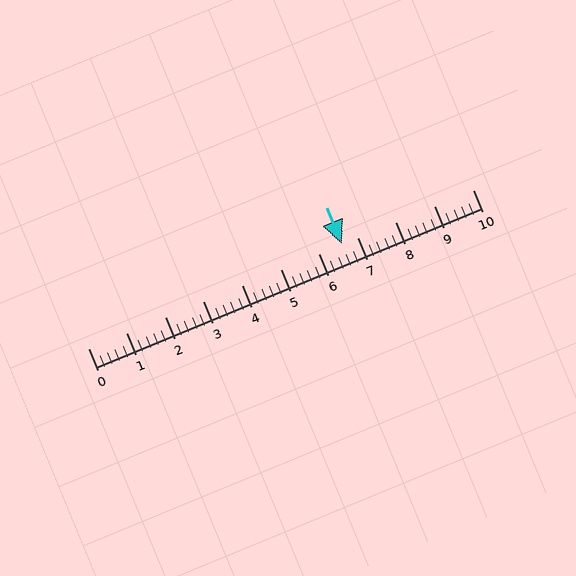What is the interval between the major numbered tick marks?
The major tick marks are spaced 1 units apart.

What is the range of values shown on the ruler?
The ruler shows values from 0 to 10.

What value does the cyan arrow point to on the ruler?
The cyan arrow points to approximately 6.6.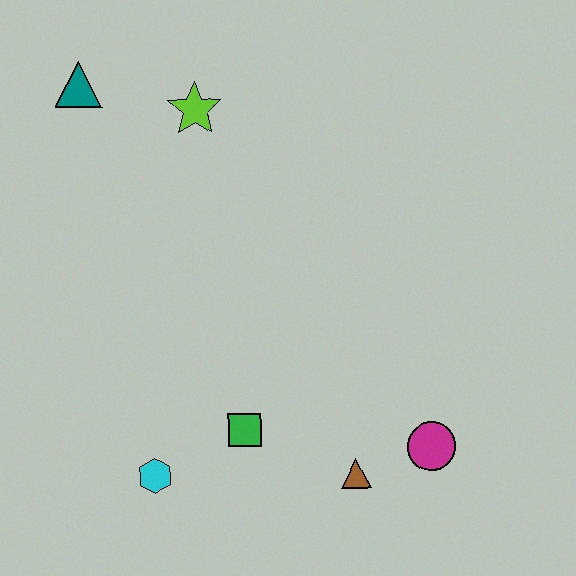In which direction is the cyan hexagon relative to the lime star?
The cyan hexagon is below the lime star.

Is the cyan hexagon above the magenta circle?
No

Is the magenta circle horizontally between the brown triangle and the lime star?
No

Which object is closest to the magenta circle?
The brown triangle is closest to the magenta circle.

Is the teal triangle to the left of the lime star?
Yes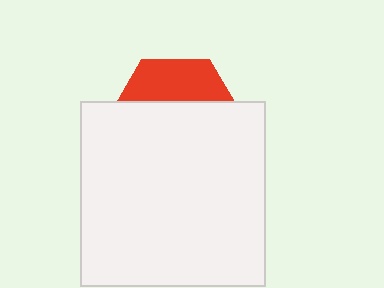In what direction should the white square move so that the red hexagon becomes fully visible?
The white square should move down. That is the shortest direction to clear the overlap and leave the red hexagon fully visible.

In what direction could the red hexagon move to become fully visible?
The red hexagon could move up. That would shift it out from behind the white square entirely.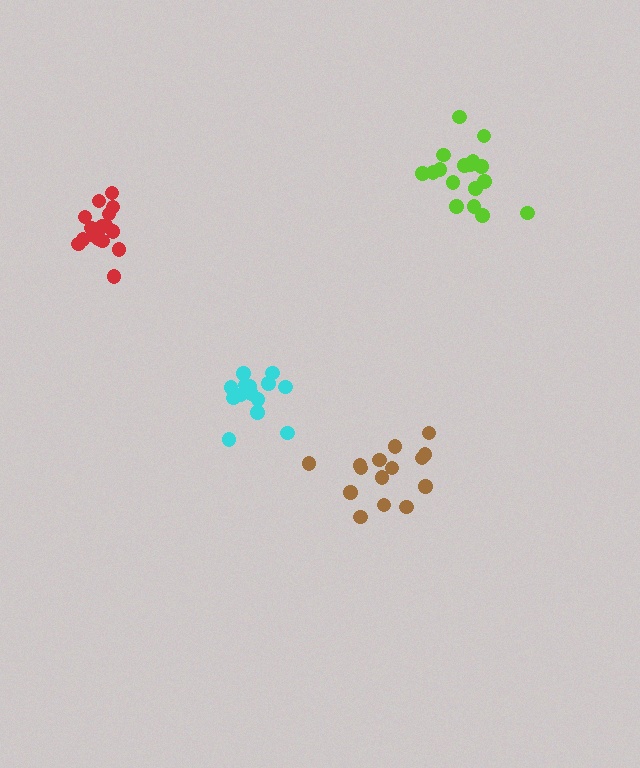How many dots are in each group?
Group 1: 15 dots, Group 2: 17 dots, Group 3: 16 dots, Group 4: 14 dots (62 total).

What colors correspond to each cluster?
The clusters are colored: brown, lime, red, cyan.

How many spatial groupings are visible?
There are 4 spatial groupings.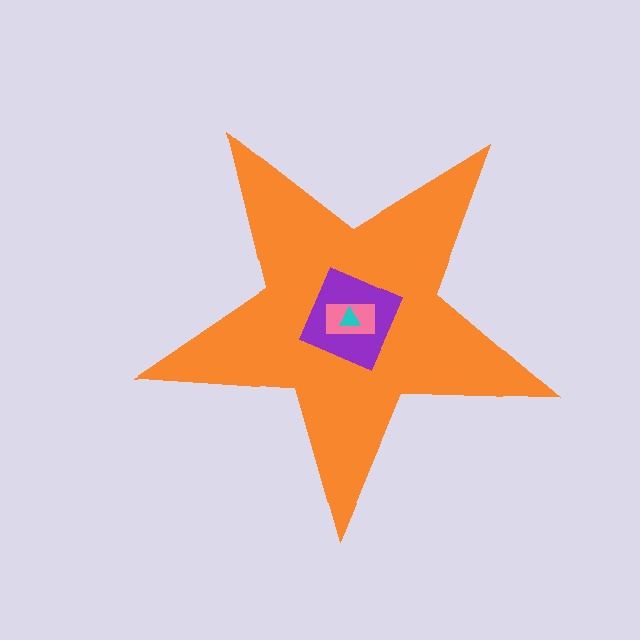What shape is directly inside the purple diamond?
The pink rectangle.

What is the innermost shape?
The cyan triangle.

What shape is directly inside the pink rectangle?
The cyan triangle.